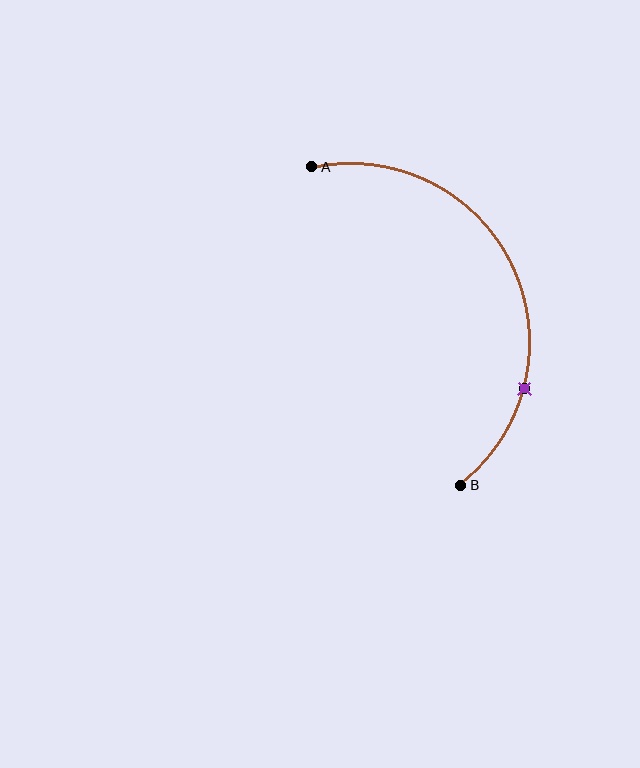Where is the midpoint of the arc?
The arc midpoint is the point on the curve farthest from the straight line joining A and B. It sits to the right of that line.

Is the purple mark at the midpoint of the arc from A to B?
No. The purple mark lies on the arc but is closer to endpoint B. The arc midpoint would be at the point on the curve equidistant along the arc from both A and B.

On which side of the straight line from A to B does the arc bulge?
The arc bulges to the right of the straight line connecting A and B.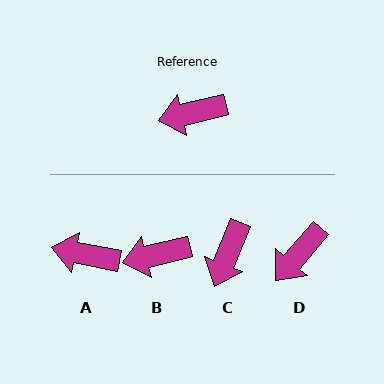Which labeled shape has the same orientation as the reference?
B.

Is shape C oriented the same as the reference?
No, it is off by about 54 degrees.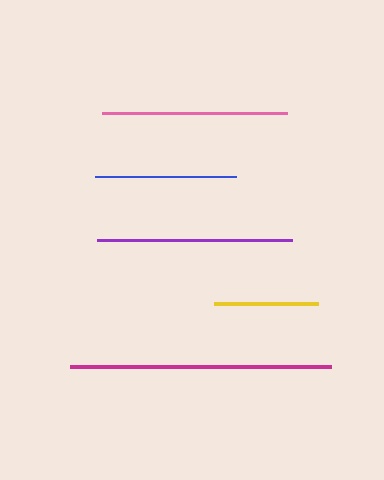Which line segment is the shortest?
The yellow line is the shortest at approximately 104 pixels.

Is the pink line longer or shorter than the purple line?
The purple line is longer than the pink line.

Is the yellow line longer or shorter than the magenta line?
The magenta line is longer than the yellow line.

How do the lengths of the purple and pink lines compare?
The purple and pink lines are approximately the same length.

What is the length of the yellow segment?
The yellow segment is approximately 104 pixels long.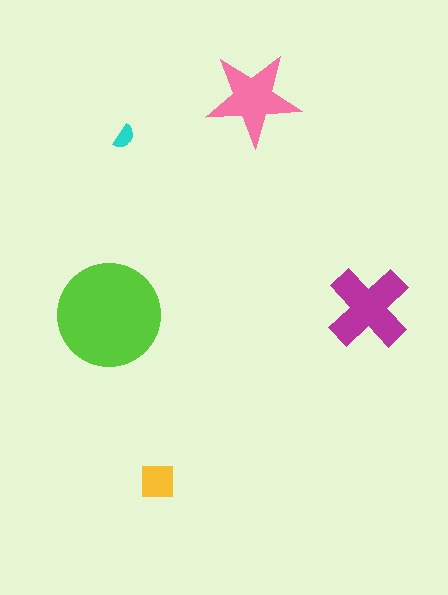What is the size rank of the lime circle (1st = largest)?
1st.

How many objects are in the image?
There are 5 objects in the image.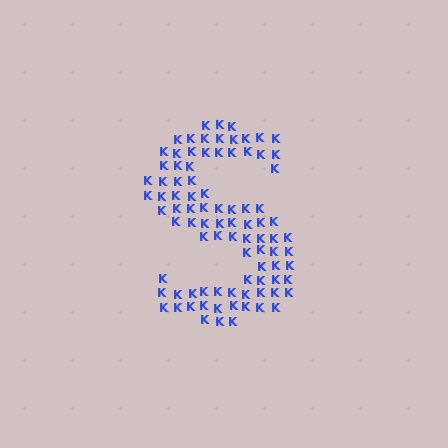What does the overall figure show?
The overall figure shows the letter S.